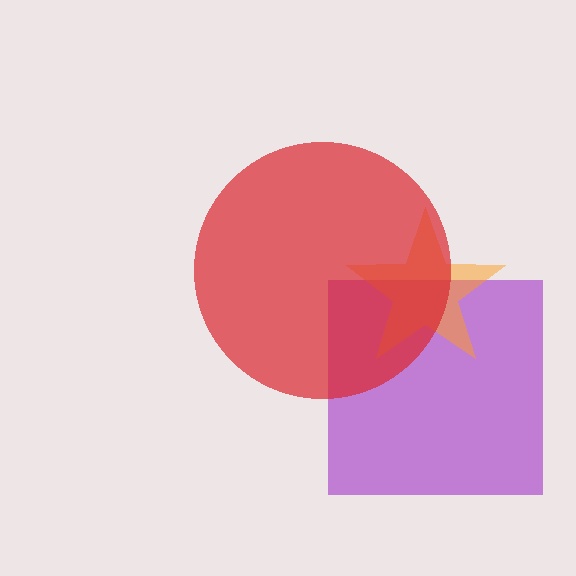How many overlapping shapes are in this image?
There are 3 overlapping shapes in the image.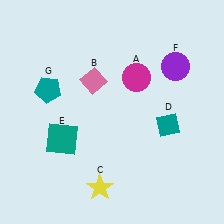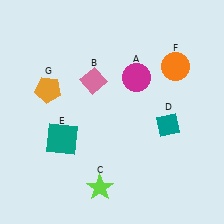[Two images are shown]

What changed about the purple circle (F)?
In Image 1, F is purple. In Image 2, it changed to orange.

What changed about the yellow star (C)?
In Image 1, C is yellow. In Image 2, it changed to lime.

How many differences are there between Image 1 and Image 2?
There are 3 differences between the two images.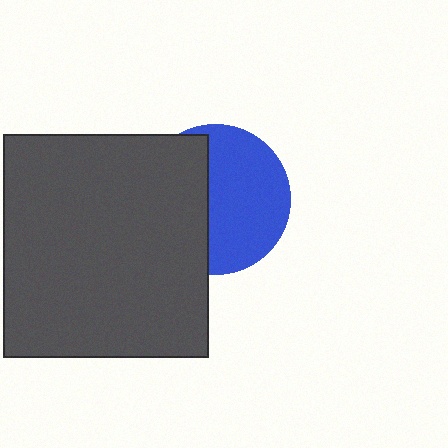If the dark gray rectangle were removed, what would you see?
You would see the complete blue circle.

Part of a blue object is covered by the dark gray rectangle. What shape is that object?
It is a circle.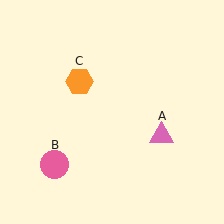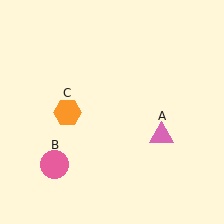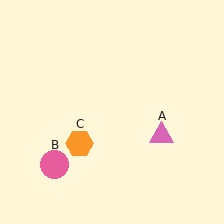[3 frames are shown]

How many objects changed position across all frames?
1 object changed position: orange hexagon (object C).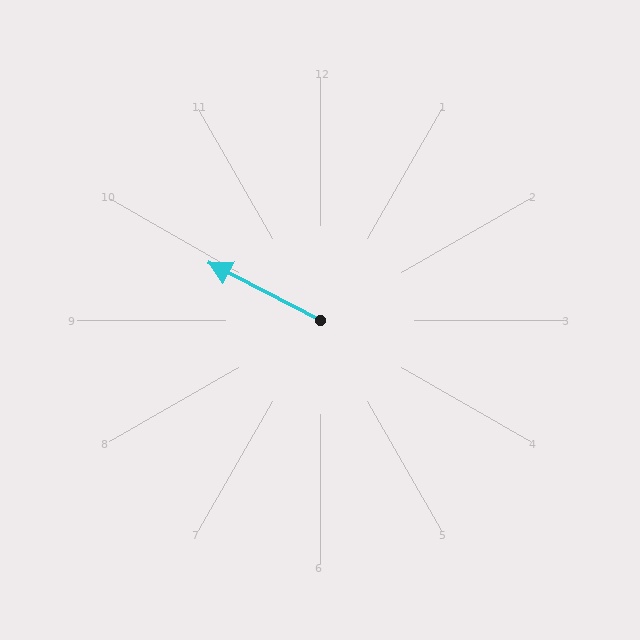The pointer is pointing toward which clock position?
Roughly 10 o'clock.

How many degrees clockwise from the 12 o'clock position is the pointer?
Approximately 297 degrees.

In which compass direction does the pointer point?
Northwest.